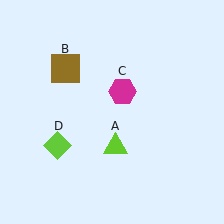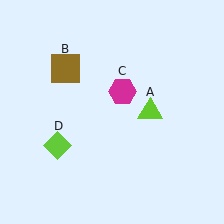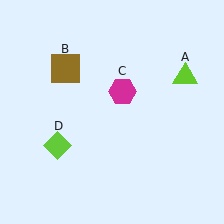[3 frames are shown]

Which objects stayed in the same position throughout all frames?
Brown square (object B) and magenta hexagon (object C) and lime diamond (object D) remained stationary.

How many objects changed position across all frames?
1 object changed position: lime triangle (object A).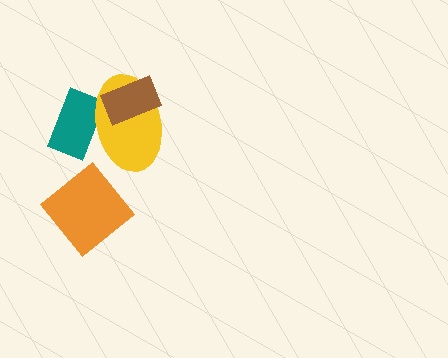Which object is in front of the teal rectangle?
The yellow ellipse is in front of the teal rectangle.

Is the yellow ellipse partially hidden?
Yes, it is partially covered by another shape.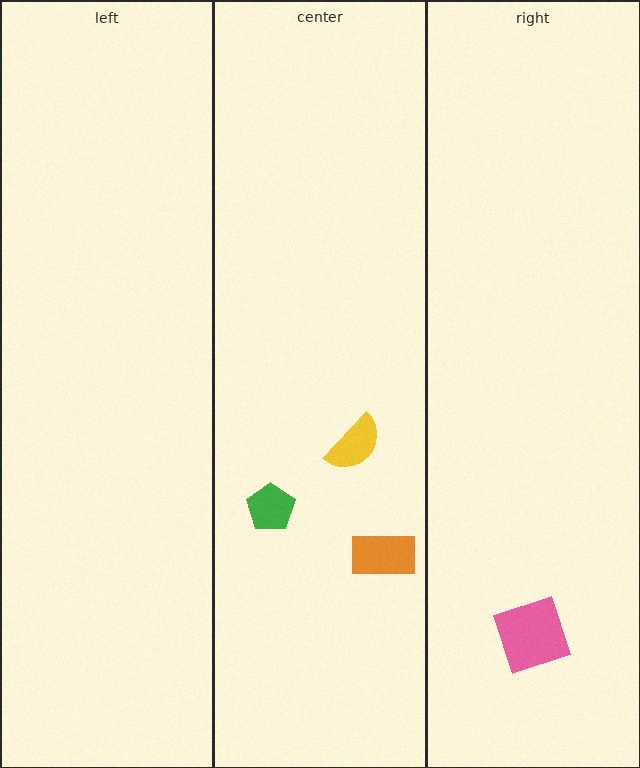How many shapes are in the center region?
3.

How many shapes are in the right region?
1.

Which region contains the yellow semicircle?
The center region.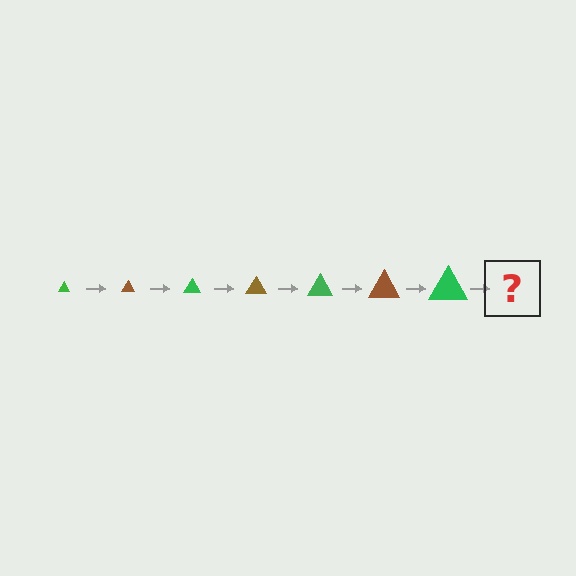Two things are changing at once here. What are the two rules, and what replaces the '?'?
The two rules are that the triangle grows larger each step and the color cycles through green and brown. The '?' should be a brown triangle, larger than the previous one.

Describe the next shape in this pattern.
It should be a brown triangle, larger than the previous one.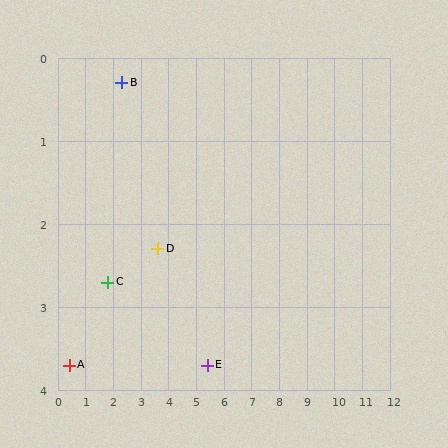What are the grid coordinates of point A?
Point A is at approximately (0.4, 3.7).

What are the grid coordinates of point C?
Point C is at approximately (1.8, 2.7).